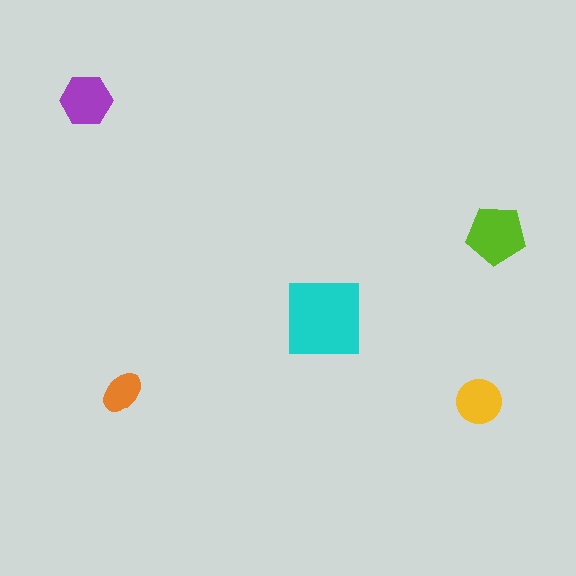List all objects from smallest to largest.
The orange ellipse, the yellow circle, the purple hexagon, the lime pentagon, the cyan square.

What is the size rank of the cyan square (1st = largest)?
1st.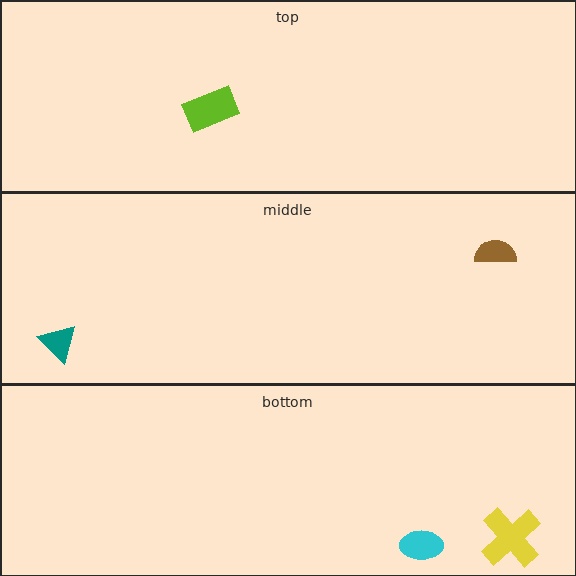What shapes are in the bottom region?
The yellow cross, the cyan ellipse.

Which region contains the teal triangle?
The middle region.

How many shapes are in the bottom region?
2.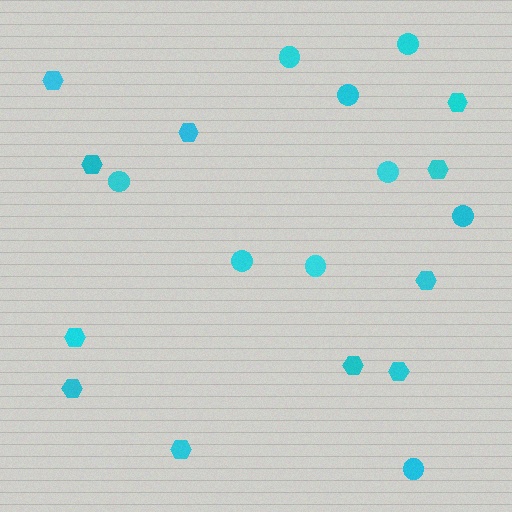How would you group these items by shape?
There are 2 groups: one group of hexagons (11) and one group of circles (9).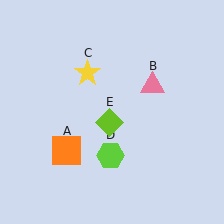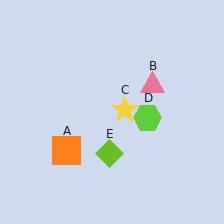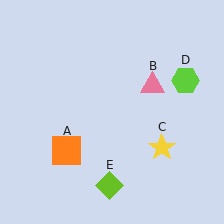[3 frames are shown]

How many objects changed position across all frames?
3 objects changed position: yellow star (object C), lime hexagon (object D), lime diamond (object E).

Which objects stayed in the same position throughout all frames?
Orange square (object A) and pink triangle (object B) remained stationary.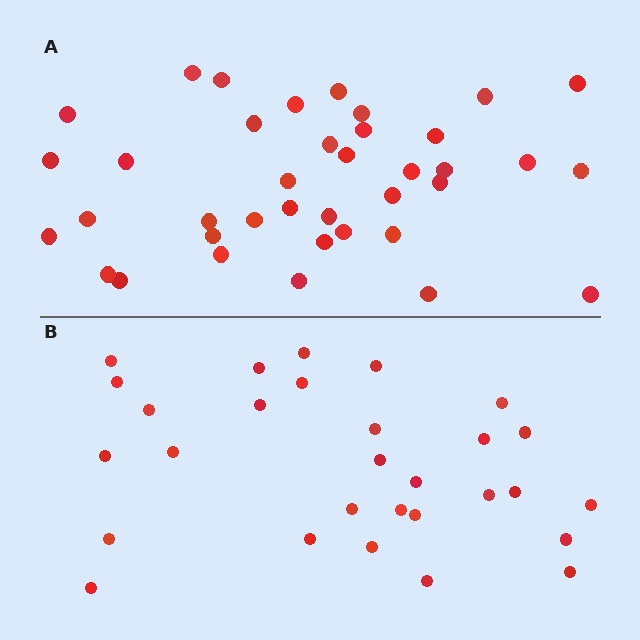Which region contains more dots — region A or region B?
Region A (the top region) has more dots.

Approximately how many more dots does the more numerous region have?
Region A has roughly 8 or so more dots than region B.